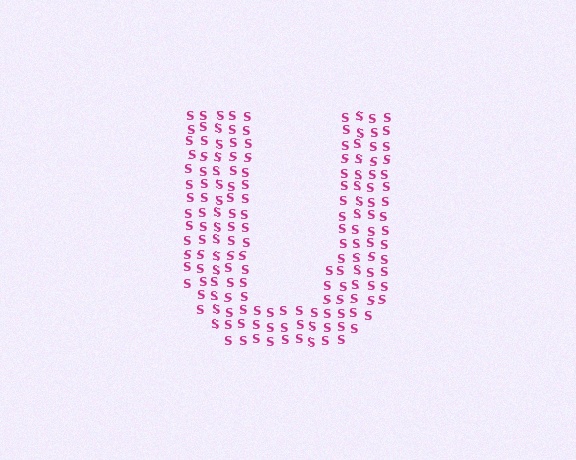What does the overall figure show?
The overall figure shows the letter U.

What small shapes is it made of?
It is made of small letter S's.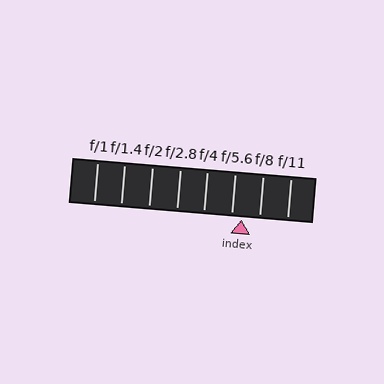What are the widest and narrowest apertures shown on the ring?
The widest aperture shown is f/1 and the narrowest is f/11.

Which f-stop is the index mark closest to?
The index mark is closest to f/5.6.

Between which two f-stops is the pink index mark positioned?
The index mark is between f/5.6 and f/8.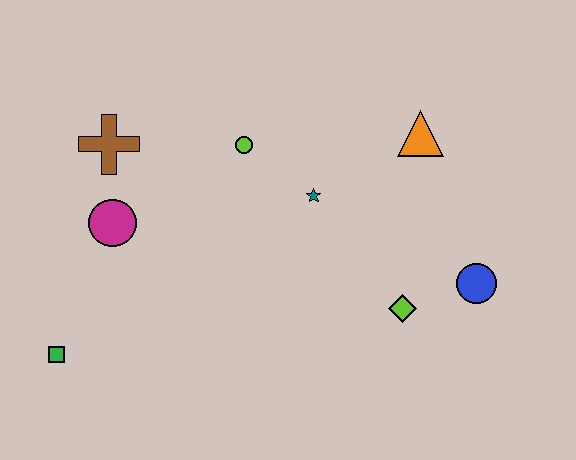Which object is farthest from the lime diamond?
The green square is farthest from the lime diamond.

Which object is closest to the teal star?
The lime circle is closest to the teal star.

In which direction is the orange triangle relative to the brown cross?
The orange triangle is to the right of the brown cross.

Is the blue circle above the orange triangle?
No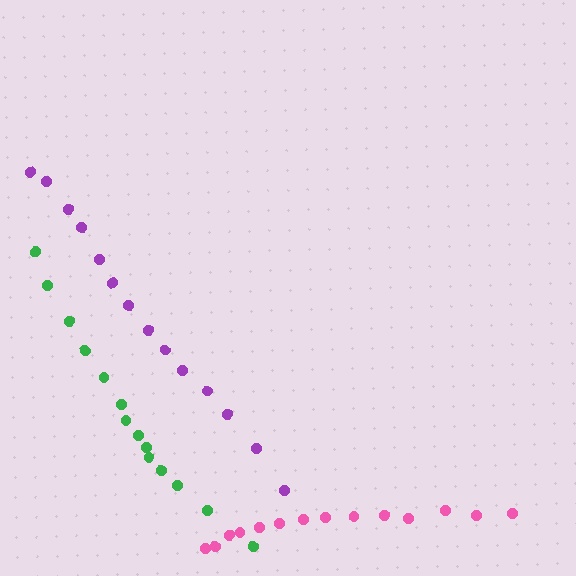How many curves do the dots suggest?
There are 3 distinct paths.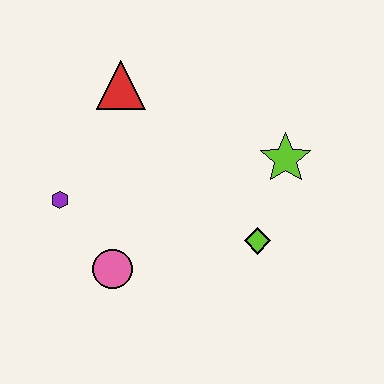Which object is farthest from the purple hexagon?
The lime star is farthest from the purple hexagon.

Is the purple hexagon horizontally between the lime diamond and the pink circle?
No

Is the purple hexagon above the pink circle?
Yes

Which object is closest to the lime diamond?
The lime star is closest to the lime diamond.